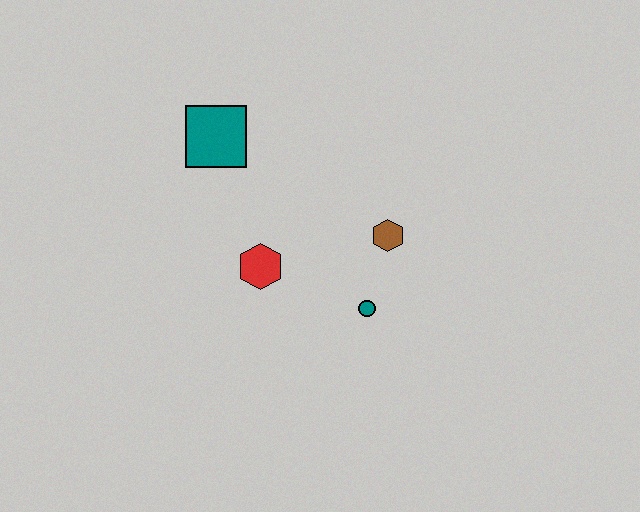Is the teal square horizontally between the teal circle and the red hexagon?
No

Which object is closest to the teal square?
The red hexagon is closest to the teal square.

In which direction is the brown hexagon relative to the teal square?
The brown hexagon is to the right of the teal square.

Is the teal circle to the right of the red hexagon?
Yes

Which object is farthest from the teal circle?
The teal square is farthest from the teal circle.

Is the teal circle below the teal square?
Yes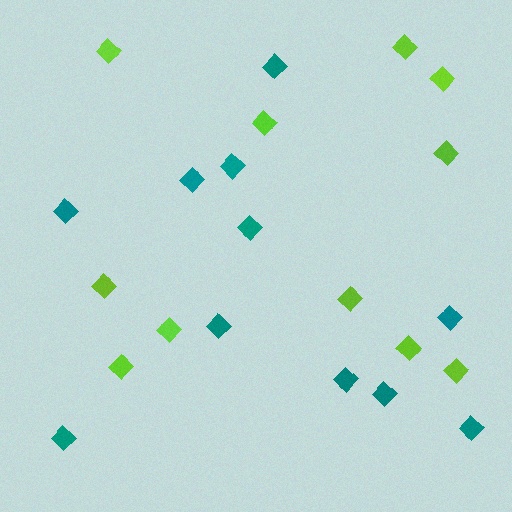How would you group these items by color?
There are 2 groups: one group of teal diamonds (11) and one group of lime diamonds (11).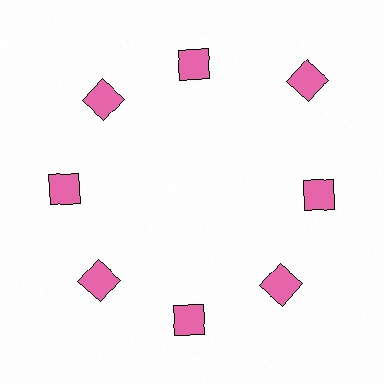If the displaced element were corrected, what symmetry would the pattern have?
It would have 8-fold rotational symmetry — the pattern would map onto itself every 45 degrees.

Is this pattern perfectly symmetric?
No. The 8 pink squares are arranged in a ring, but one element near the 2 o'clock position is pushed outward from the center, breaking the 8-fold rotational symmetry.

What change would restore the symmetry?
The symmetry would be restored by moving it inward, back onto the ring so that all 8 squares sit at equal angles and equal distance from the center.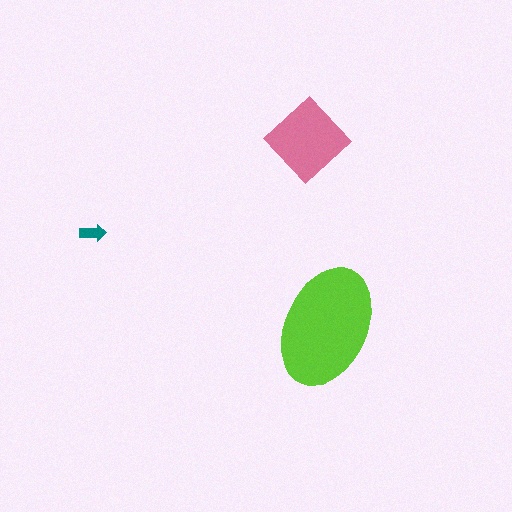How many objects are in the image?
There are 3 objects in the image.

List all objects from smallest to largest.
The teal arrow, the pink diamond, the lime ellipse.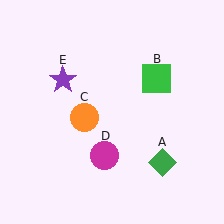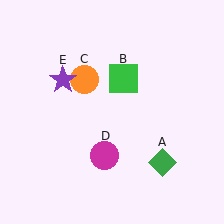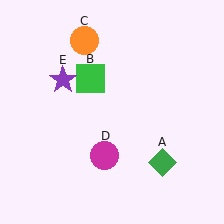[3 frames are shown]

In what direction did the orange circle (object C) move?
The orange circle (object C) moved up.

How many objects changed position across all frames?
2 objects changed position: green square (object B), orange circle (object C).